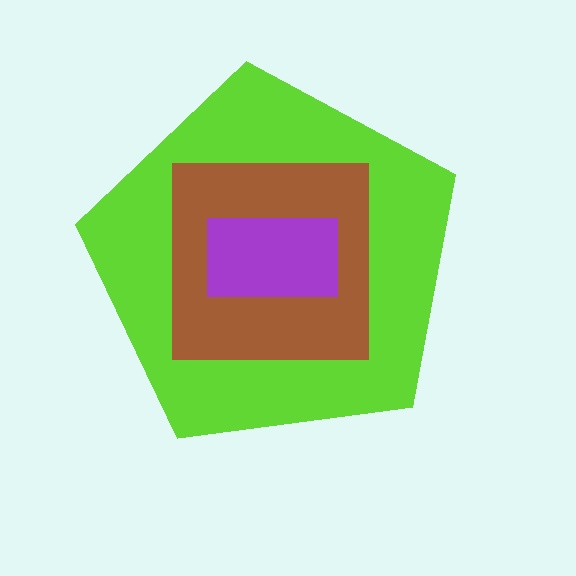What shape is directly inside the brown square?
The purple rectangle.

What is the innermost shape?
The purple rectangle.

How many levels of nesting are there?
3.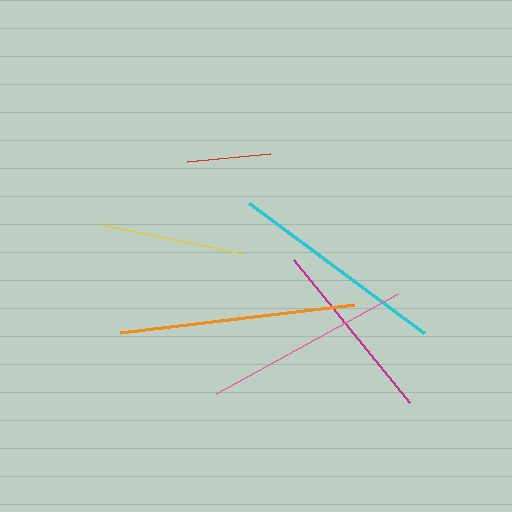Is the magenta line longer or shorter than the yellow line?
The magenta line is longer than the yellow line.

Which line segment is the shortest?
The red line is the shortest at approximately 84 pixels.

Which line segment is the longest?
The orange line is the longest at approximately 235 pixels.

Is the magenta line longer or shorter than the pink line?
The pink line is longer than the magenta line.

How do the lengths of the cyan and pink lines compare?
The cyan and pink lines are approximately the same length.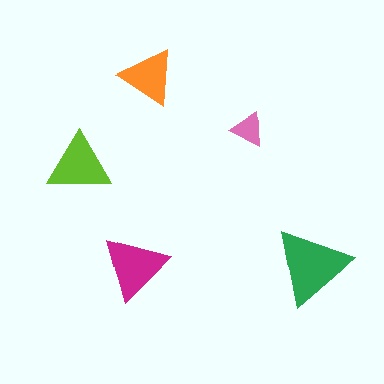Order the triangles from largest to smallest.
the green one, the magenta one, the lime one, the orange one, the pink one.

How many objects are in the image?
There are 5 objects in the image.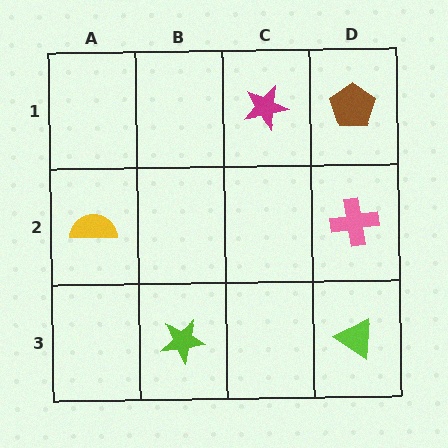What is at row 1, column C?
A magenta star.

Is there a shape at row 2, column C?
No, that cell is empty.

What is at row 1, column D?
A brown pentagon.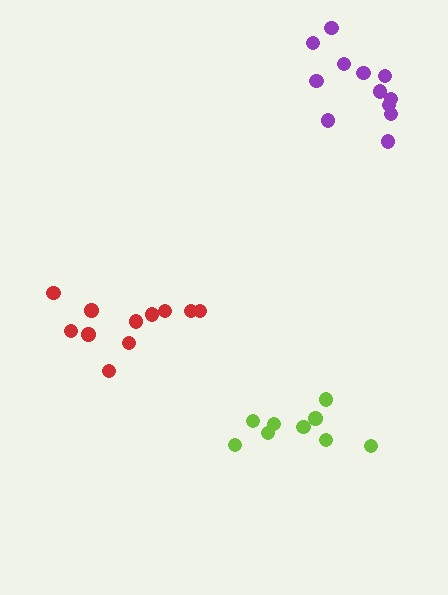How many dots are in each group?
Group 1: 9 dots, Group 2: 11 dots, Group 3: 12 dots (32 total).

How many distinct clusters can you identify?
There are 3 distinct clusters.